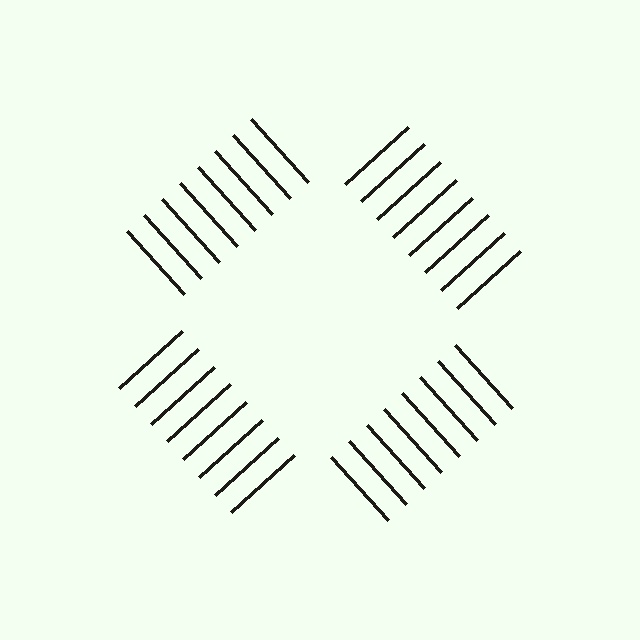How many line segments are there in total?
32 — 8 along each of the 4 edges.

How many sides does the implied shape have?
4 sides — the line-ends trace a square.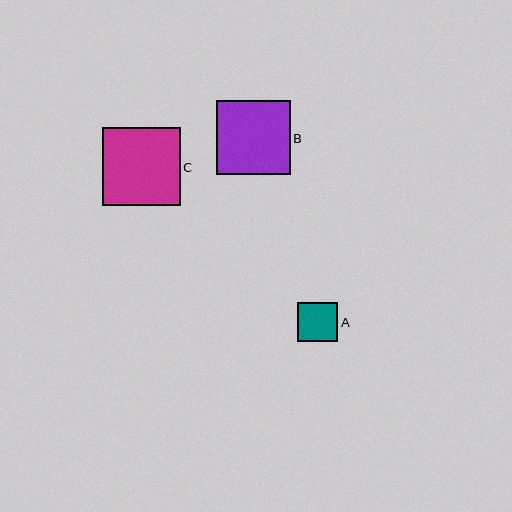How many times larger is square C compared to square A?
Square C is approximately 2.0 times the size of square A.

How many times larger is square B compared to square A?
Square B is approximately 1.9 times the size of square A.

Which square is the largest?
Square C is the largest with a size of approximately 78 pixels.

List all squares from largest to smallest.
From largest to smallest: C, B, A.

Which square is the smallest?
Square A is the smallest with a size of approximately 40 pixels.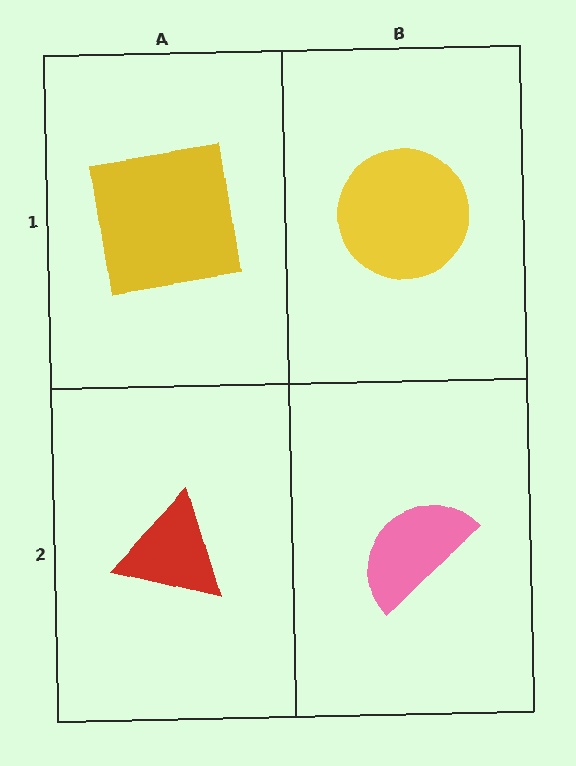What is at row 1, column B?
A yellow circle.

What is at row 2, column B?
A pink semicircle.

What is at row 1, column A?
A yellow square.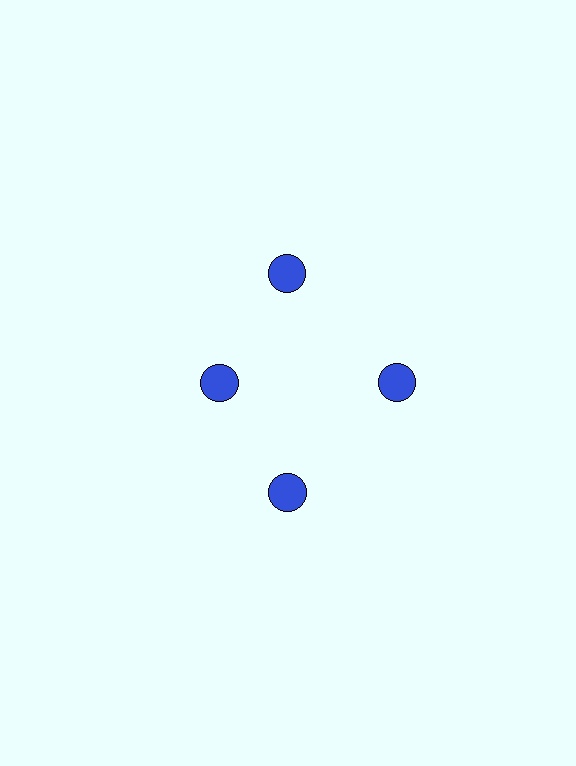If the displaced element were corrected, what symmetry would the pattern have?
It would have 4-fold rotational symmetry — the pattern would map onto itself every 90 degrees.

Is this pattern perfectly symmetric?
No. The 4 blue circles are arranged in a ring, but one element near the 9 o'clock position is pulled inward toward the center, breaking the 4-fold rotational symmetry.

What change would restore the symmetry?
The symmetry would be restored by moving it outward, back onto the ring so that all 4 circles sit at equal angles and equal distance from the center.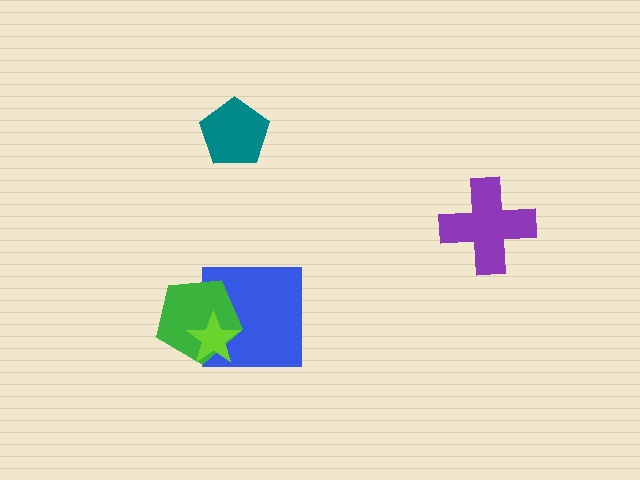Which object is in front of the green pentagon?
The lime star is in front of the green pentagon.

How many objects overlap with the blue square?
2 objects overlap with the blue square.